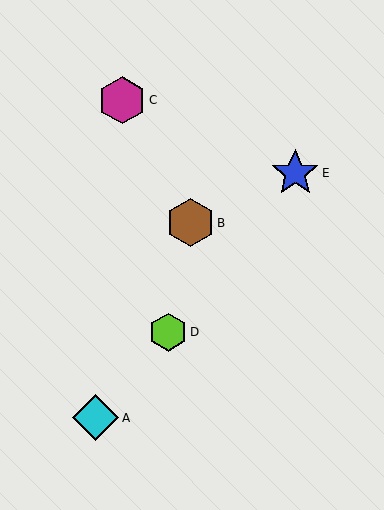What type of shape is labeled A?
Shape A is a cyan diamond.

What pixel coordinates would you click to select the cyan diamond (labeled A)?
Click at (96, 418) to select the cyan diamond A.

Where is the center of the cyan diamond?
The center of the cyan diamond is at (96, 418).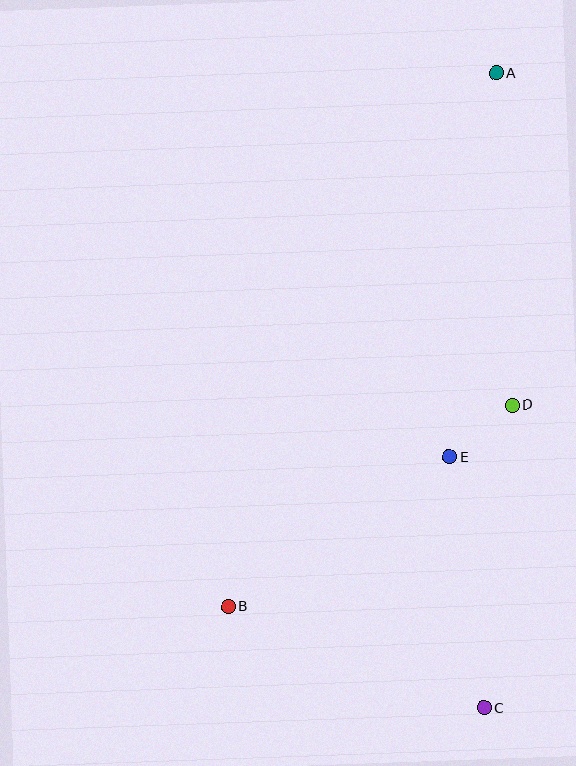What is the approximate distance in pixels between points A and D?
The distance between A and D is approximately 332 pixels.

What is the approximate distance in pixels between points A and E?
The distance between A and E is approximately 387 pixels.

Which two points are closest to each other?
Points D and E are closest to each other.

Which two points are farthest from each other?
Points A and C are farthest from each other.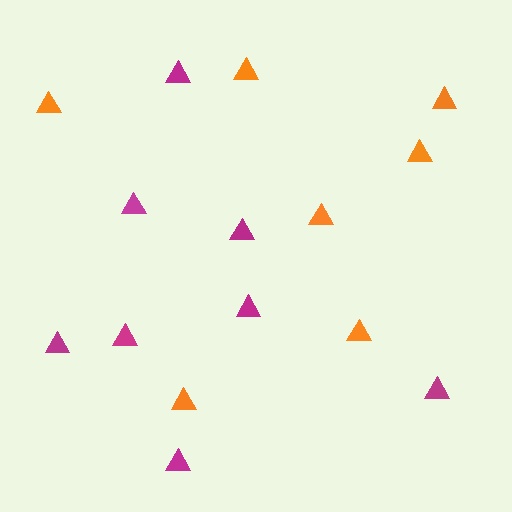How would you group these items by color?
There are 2 groups: one group of orange triangles (7) and one group of magenta triangles (8).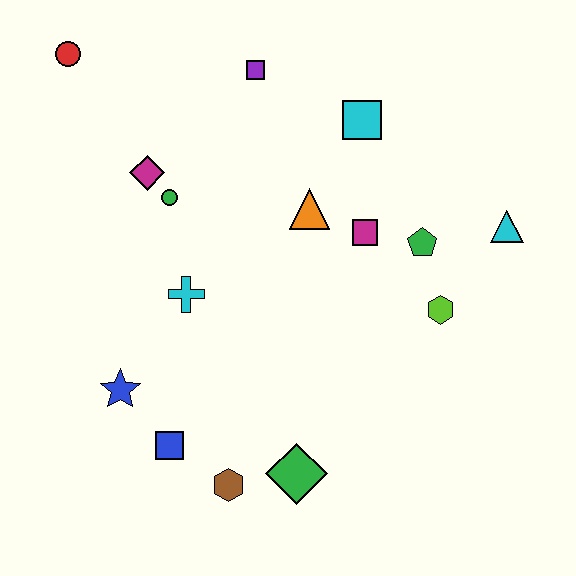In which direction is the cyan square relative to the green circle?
The cyan square is to the right of the green circle.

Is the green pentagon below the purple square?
Yes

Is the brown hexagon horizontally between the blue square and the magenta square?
Yes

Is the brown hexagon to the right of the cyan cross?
Yes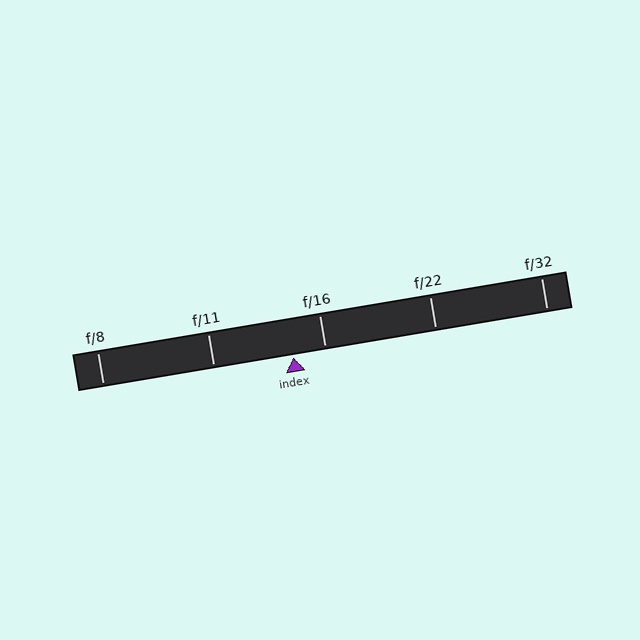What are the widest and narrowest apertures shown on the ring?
The widest aperture shown is f/8 and the narrowest is f/32.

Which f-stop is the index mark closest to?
The index mark is closest to f/16.